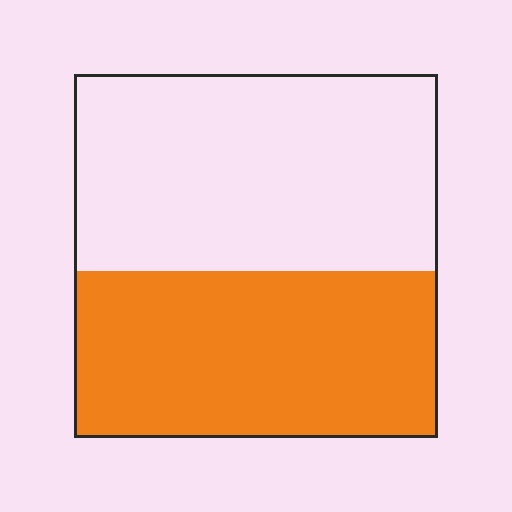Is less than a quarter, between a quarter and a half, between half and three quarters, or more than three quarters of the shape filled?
Between a quarter and a half.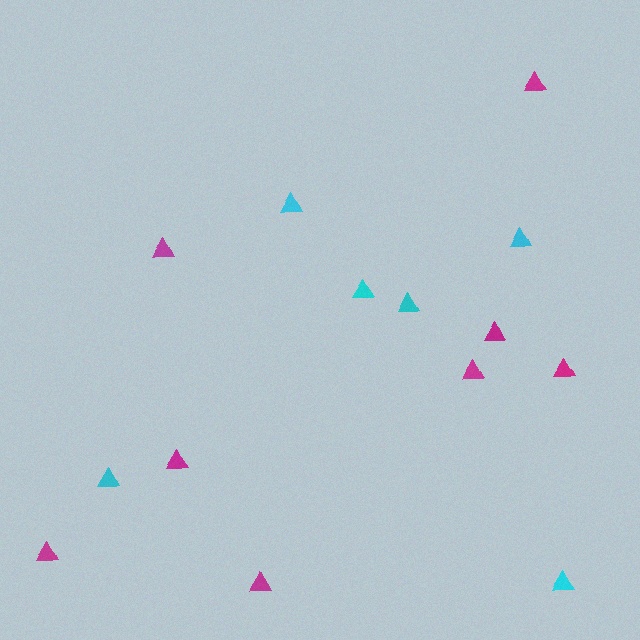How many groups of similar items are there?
There are 2 groups: one group of magenta triangles (8) and one group of cyan triangles (6).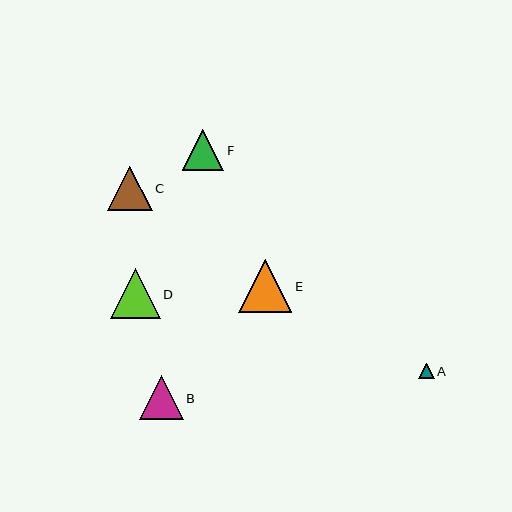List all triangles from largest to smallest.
From largest to smallest: E, D, C, B, F, A.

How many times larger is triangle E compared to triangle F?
Triangle E is approximately 1.3 times the size of triangle F.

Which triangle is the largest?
Triangle E is the largest with a size of approximately 53 pixels.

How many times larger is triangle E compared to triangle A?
Triangle E is approximately 3.4 times the size of triangle A.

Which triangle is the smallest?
Triangle A is the smallest with a size of approximately 16 pixels.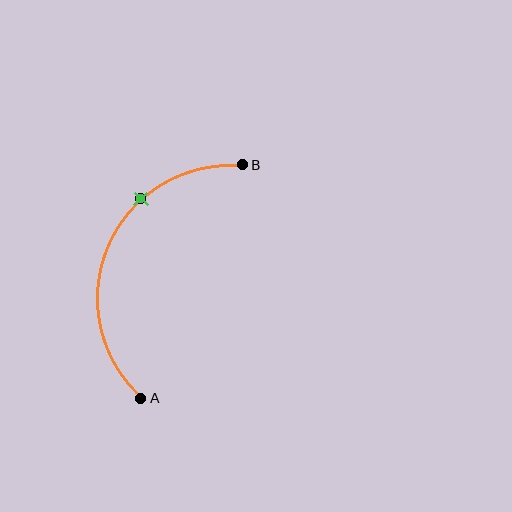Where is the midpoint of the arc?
The arc midpoint is the point on the curve farthest from the straight line joining A and B. It sits to the left of that line.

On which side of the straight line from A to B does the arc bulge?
The arc bulges to the left of the straight line connecting A and B.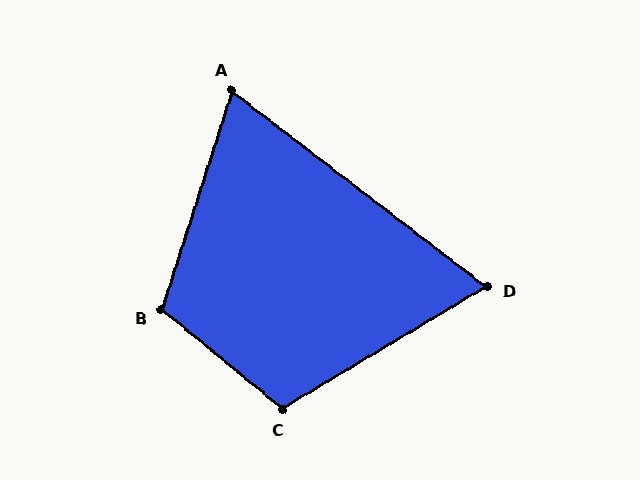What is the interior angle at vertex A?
Approximately 70 degrees (acute).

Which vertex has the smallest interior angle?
D, at approximately 69 degrees.